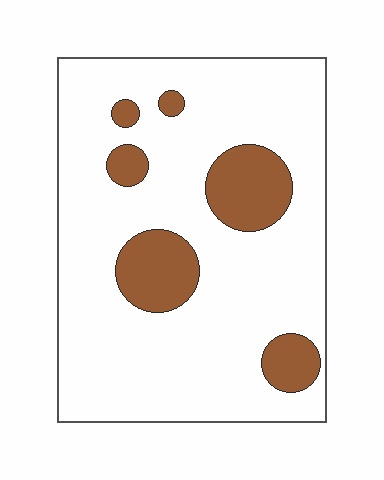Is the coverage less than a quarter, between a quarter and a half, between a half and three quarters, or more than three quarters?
Less than a quarter.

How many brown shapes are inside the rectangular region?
6.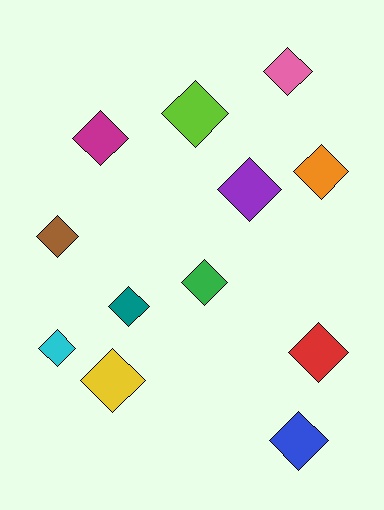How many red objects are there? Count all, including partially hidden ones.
There is 1 red object.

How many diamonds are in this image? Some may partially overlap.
There are 12 diamonds.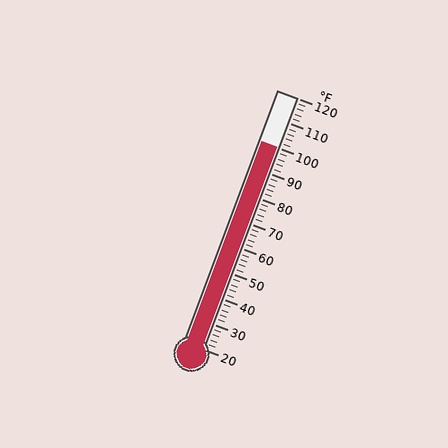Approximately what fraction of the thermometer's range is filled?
The thermometer is filled to approximately 80% of its range.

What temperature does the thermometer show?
The thermometer shows approximately 100°F.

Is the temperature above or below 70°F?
The temperature is above 70°F.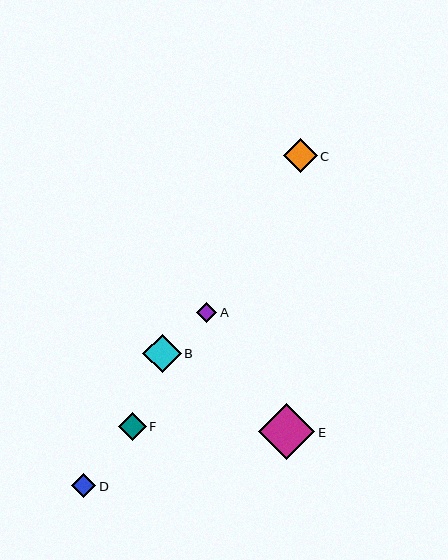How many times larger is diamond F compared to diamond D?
Diamond F is approximately 1.2 times the size of diamond D.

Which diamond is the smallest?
Diamond A is the smallest with a size of approximately 20 pixels.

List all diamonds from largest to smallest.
From largest to smallest: E, B, C, F, D, A.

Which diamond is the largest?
Diamond E is the largest with a size of approximately 57 pixels.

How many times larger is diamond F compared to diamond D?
Diamond F is approximately 1.2 times the size of diamond D.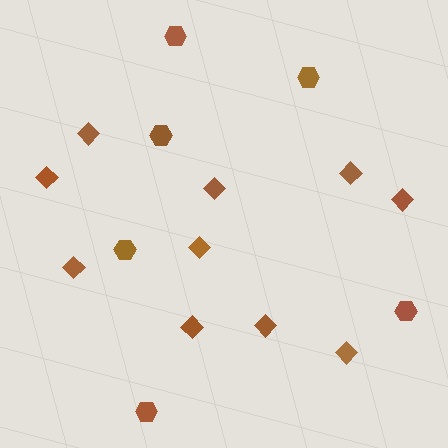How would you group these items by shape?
There are 2 groups: one group of hexagons (6) and one group of diamonds (10).